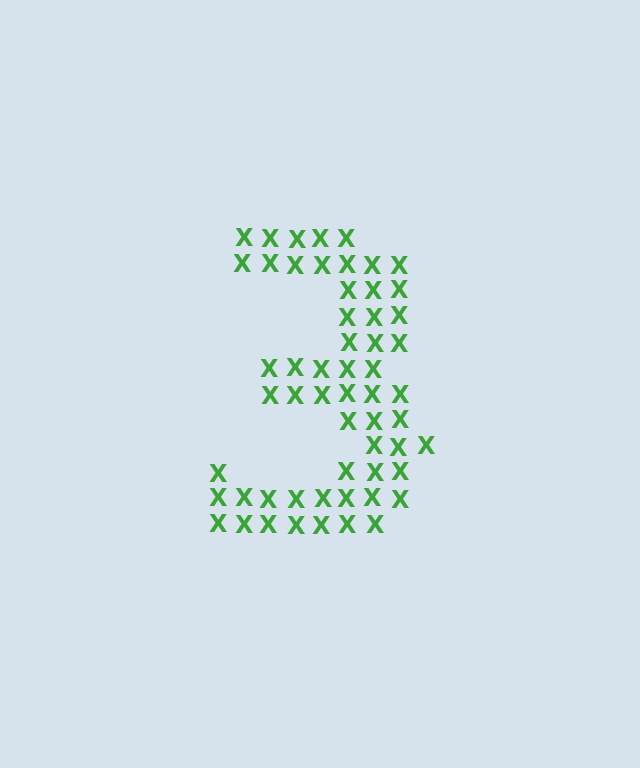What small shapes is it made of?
It is made of small letter X's.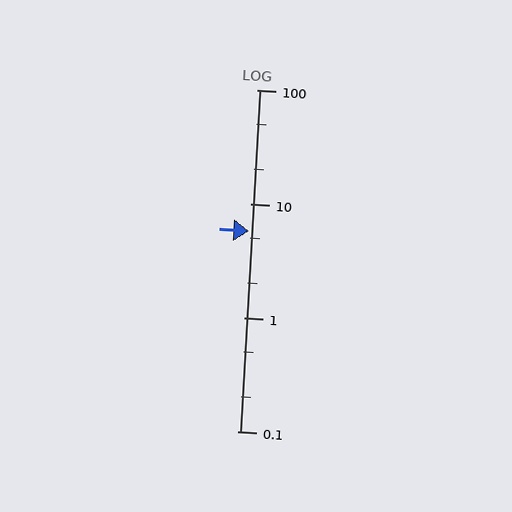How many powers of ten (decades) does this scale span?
The scale spans 3 decades, from 0.1 to 100.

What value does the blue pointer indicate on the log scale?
The pointer indicates approximately 5.7.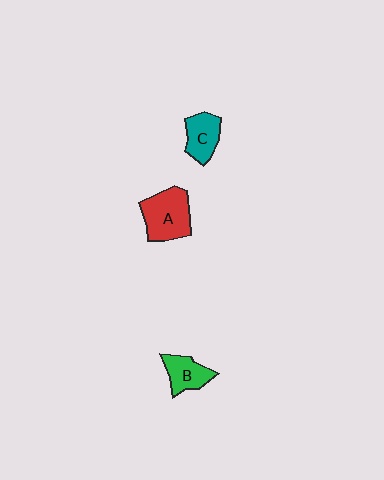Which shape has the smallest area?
Shape B (green).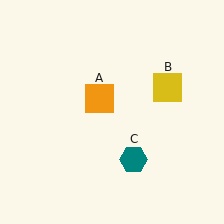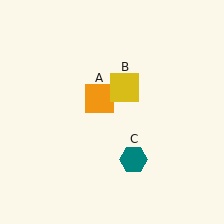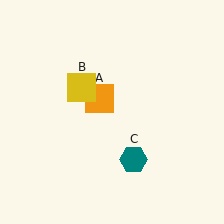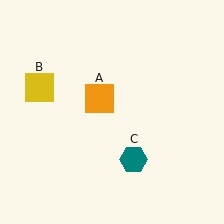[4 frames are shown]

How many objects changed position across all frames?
1 object changed position: yellow square (object B).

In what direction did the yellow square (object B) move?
The yellow square (object B) moved left.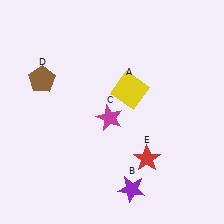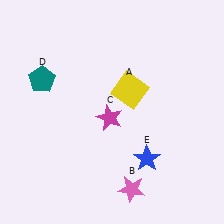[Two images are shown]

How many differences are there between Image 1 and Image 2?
There are 3 differences between the two images.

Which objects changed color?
B changed from purple to pink. D changed from brown to teal. E changed from red to blue.